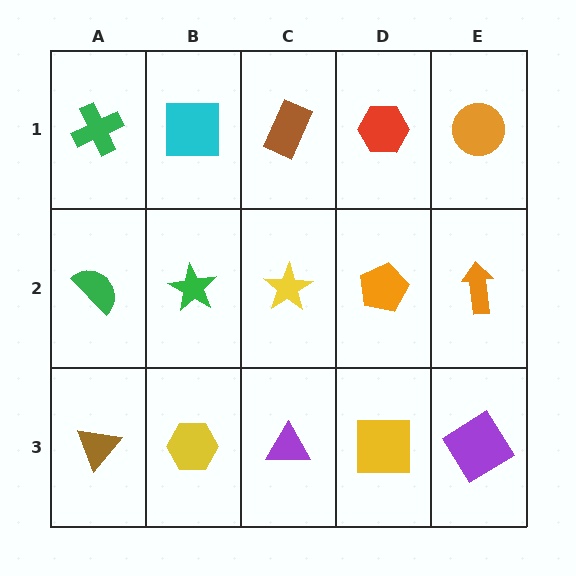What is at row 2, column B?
A green star.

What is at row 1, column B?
A cyan square.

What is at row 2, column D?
An orange pentagon.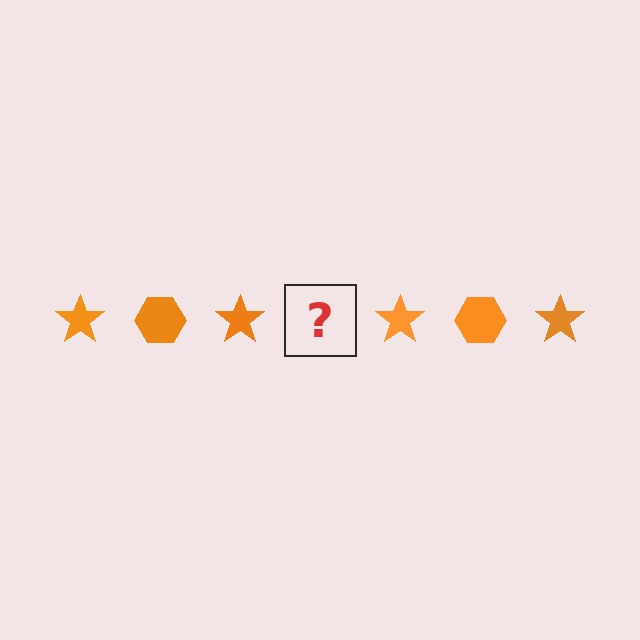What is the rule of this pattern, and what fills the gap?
The rule is that the pattern cycles through star, hexagon shapes in orange. The gap should be filled with an orange hexagon.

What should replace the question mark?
The question mark should be replaced with an orange hexagon.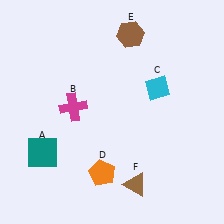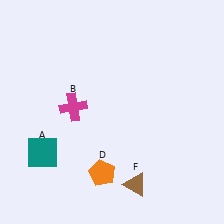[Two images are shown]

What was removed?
The cyan diamond (C), the brown hexagon (E) were removed in Image 2.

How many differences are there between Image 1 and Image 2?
There are 2 differences between the two images.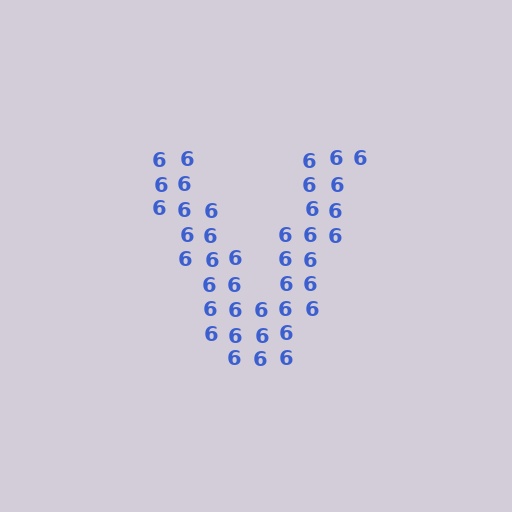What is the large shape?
The large shape is the letter V.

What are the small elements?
The small elements are digit 6's.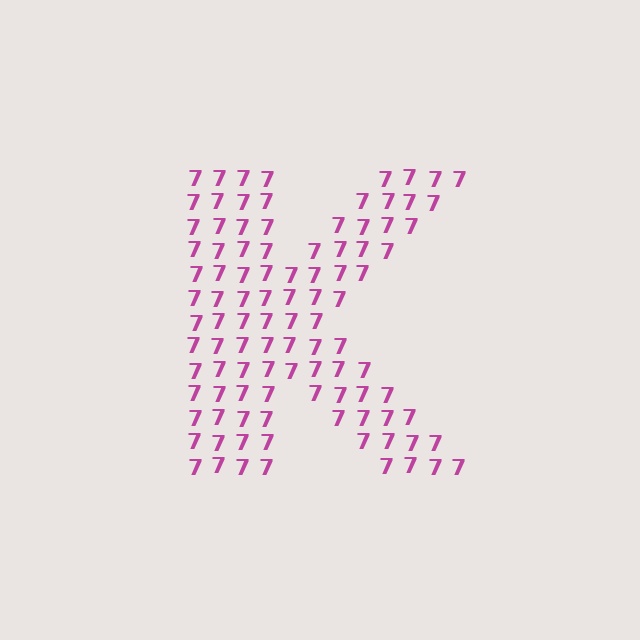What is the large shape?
The large shape is the letter K.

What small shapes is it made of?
It is made of small digit 7's.